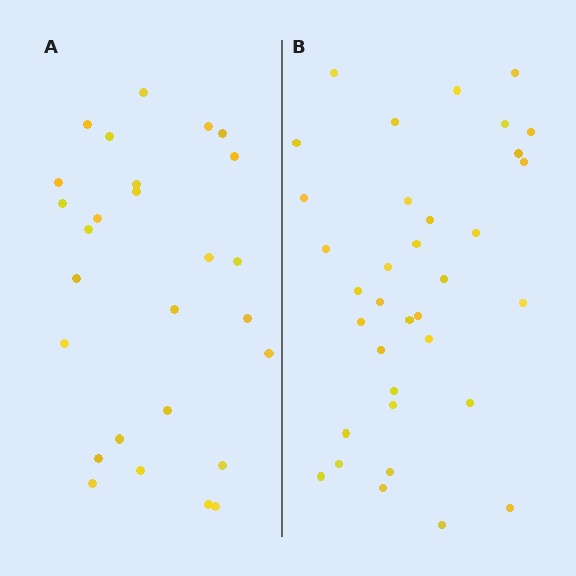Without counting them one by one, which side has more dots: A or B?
Region B (the right region) has more dots.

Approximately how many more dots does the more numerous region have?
Region B has roughly 8 or so more dots than region A.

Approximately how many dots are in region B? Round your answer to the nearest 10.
About 40 dots. (The exact count is 35, which rounds to 40.)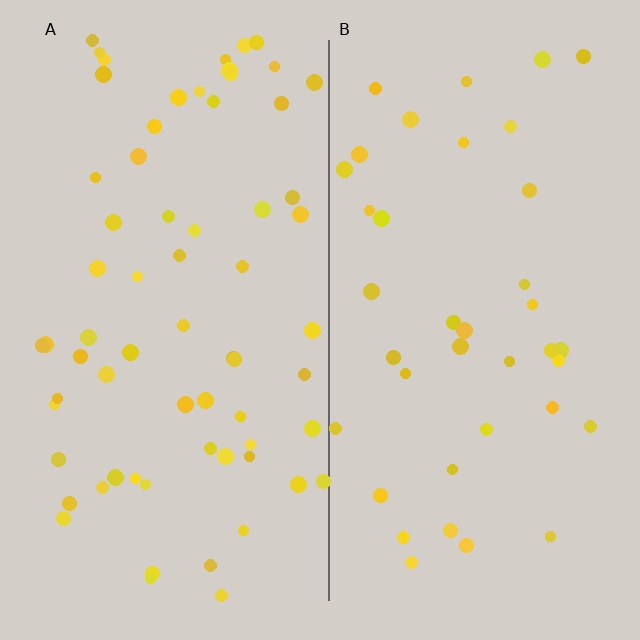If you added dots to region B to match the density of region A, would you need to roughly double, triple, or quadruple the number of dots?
Approximately double.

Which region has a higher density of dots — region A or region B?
A (the left).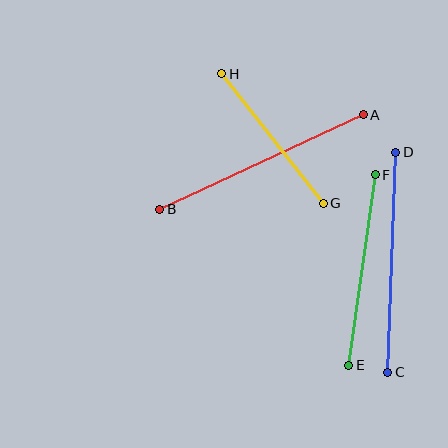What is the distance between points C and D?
The distance is approximately 220 pixels.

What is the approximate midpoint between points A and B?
The midpoint is at approximately (261, 162) pixels.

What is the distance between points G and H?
The distance is approximately 164 pixels.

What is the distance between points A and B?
The distance is approximately 224 pixels.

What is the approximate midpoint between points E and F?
The midpoint is at approximately (362, 270) pixels.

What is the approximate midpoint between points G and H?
The midpoint is at approximately (272, 138) pixels.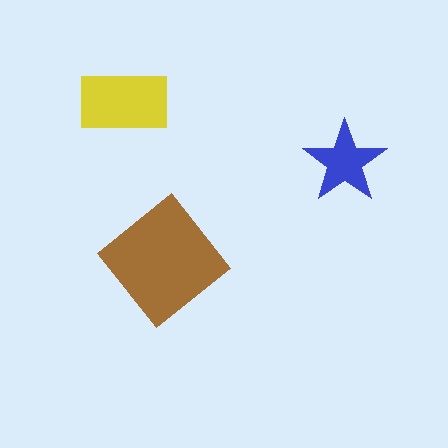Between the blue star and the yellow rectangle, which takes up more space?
The yellow rectangle.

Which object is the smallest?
The blue star.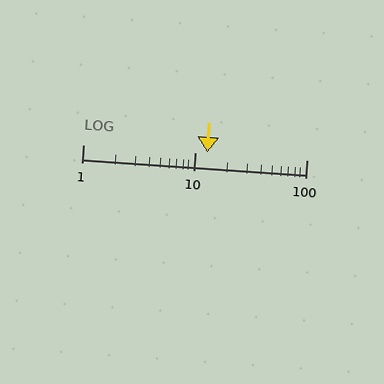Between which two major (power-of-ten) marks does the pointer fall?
The pointer is between 10 and 100.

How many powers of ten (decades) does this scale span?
The scale spans 2 decades, from 1 to 100.